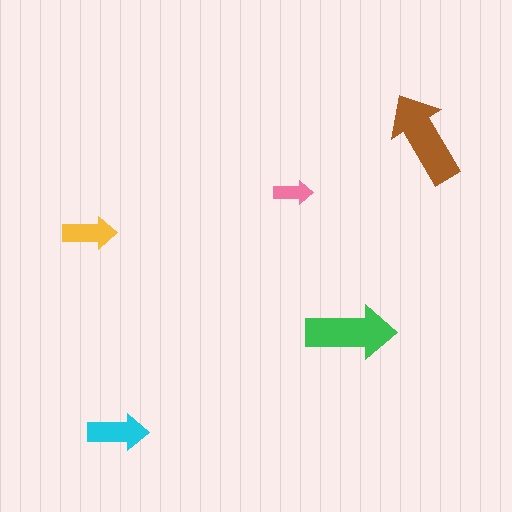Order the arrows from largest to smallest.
the brown one, the green one, the cyan one, the yellow one, the pink one.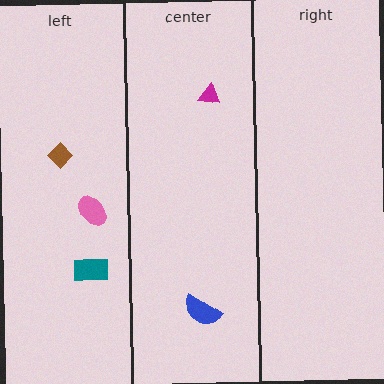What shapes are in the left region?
The brown diamond, the pink ellipse, the teal rectangle.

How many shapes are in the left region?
3.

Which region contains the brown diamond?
The left region.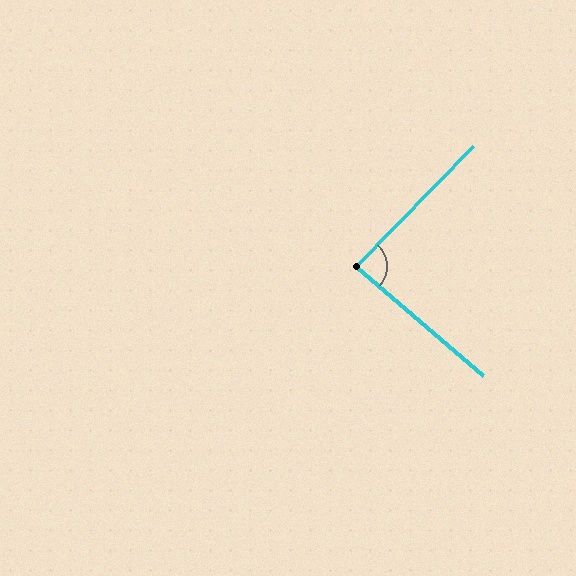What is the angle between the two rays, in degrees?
Approximately 87 degrees.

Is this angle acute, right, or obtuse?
It is approximately a right angle.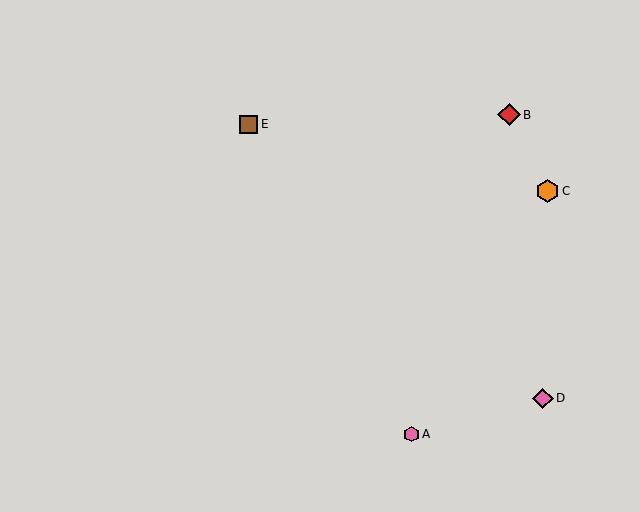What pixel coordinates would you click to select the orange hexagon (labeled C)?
Click at (547, 191) to select the orange hexagon C.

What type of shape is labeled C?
Shape C is an orange hexagon.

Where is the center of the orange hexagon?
The center of the orange hexagon is at (547, 191).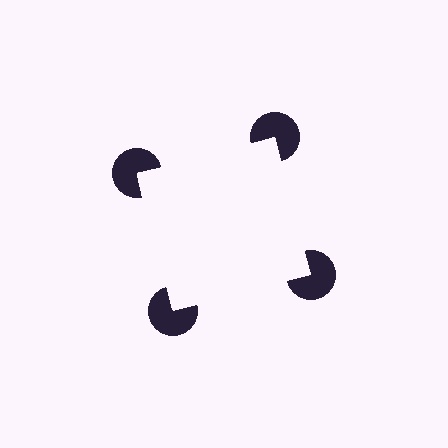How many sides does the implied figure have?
4 sides.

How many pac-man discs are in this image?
There are 4 — one at each vertex of the illusory square.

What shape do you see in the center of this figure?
An illusory square — its edges are inferred from the aligned wedge cuts in the pac-man discs, not physically drawn.